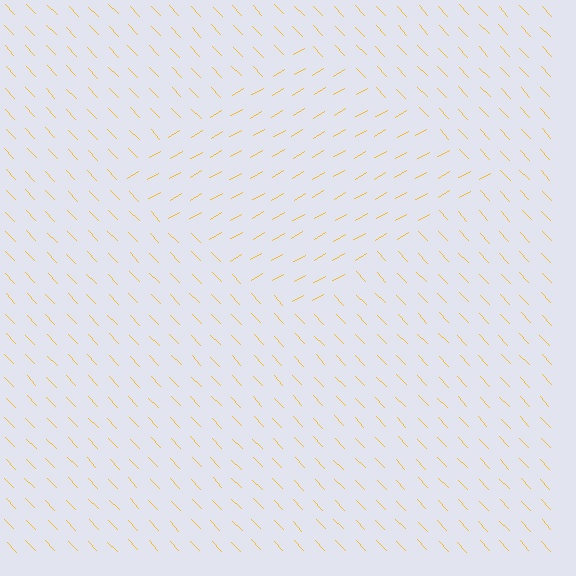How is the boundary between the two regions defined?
The boundary is defined purely by a change in line orientation (approximately 77 degrees difference). All lines are the same color and thickness.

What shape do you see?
I see a diamond.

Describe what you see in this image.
The image is filled with small yellow line segments. A diamond region in the image has lines oriented differently from the surrounding lines, creating a visible texture boundary.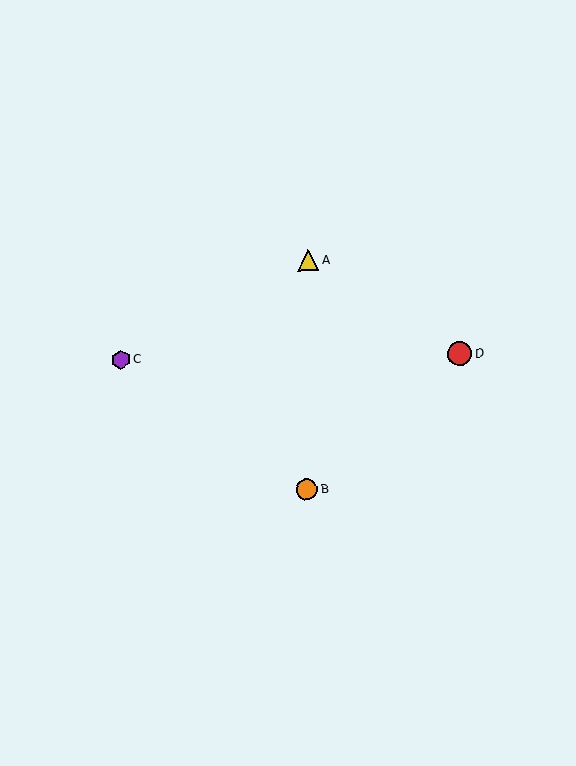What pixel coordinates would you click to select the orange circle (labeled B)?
Click at (307, 490) to select the orange circle B.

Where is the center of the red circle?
The center of the red circle is at (460, 354).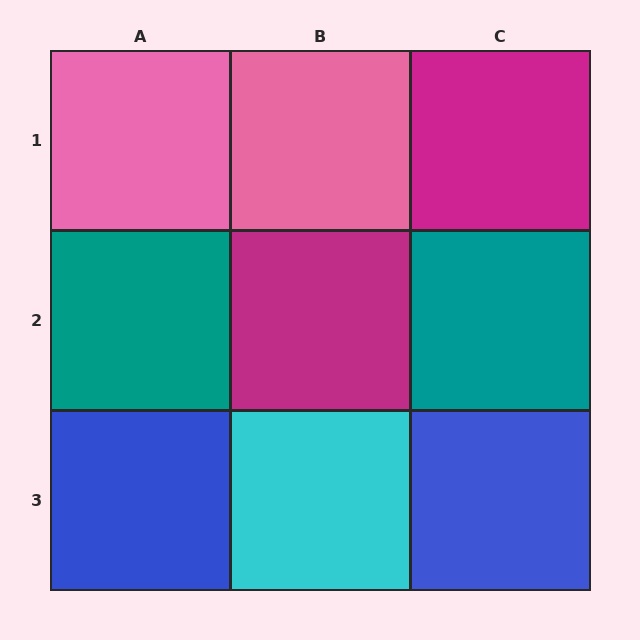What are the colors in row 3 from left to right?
Blue, cyan, blue.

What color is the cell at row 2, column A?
Teal.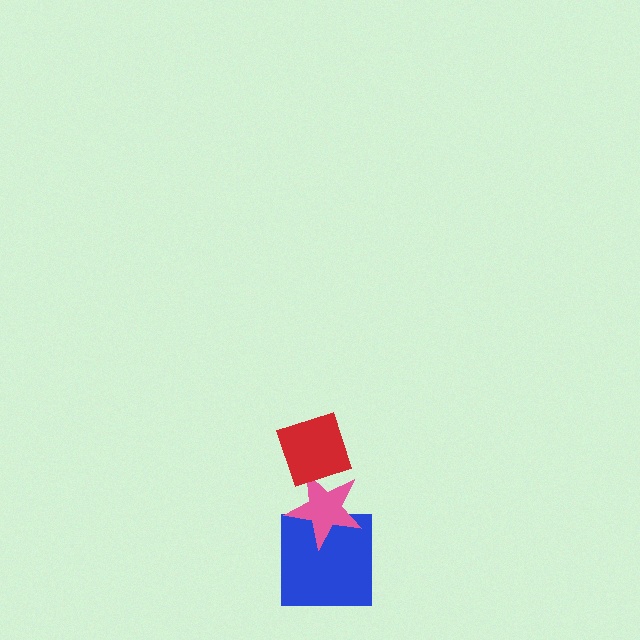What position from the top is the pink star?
The pink star is 2nd from the top.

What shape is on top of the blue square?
The pink star is on top of the blue square.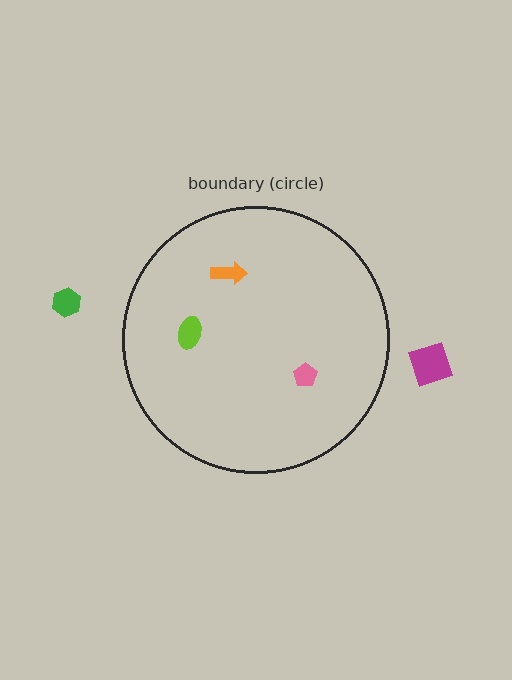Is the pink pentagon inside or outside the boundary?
Inside.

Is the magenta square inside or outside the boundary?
Outside.